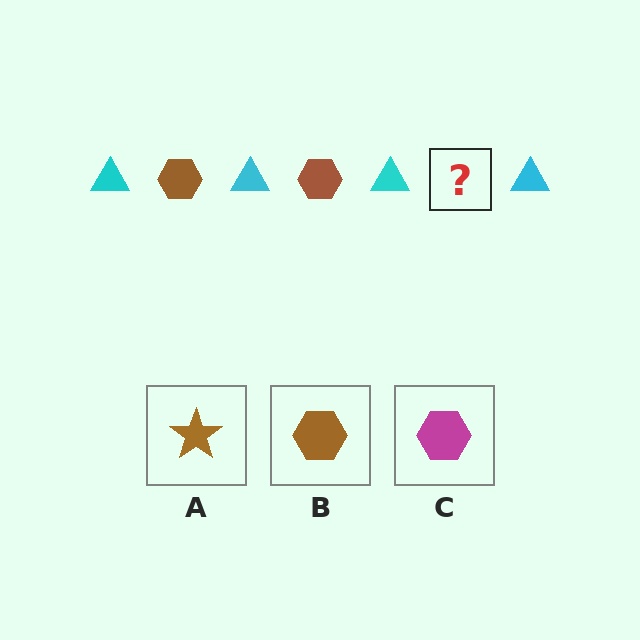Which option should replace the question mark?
Option B.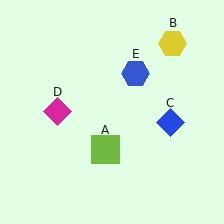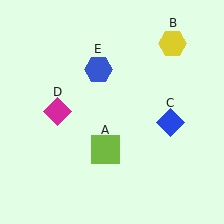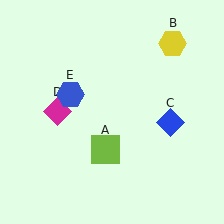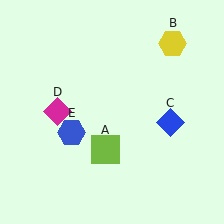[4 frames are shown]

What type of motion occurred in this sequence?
The blue hexagon (object E) rotated counterclockwise around the center of the scene.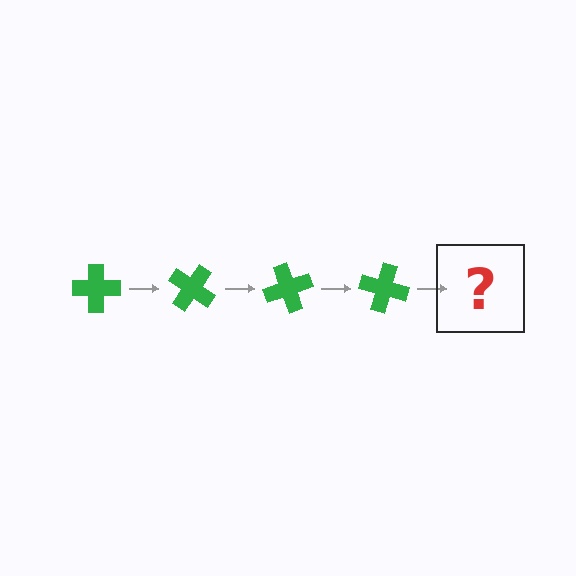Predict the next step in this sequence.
The next step is a green cross rotated 140 degrees.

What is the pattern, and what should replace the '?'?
The pattern is that the cross rotates 35 degrees each step. The '?' should be a green cross rotated 140 degrees.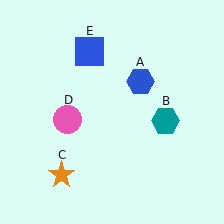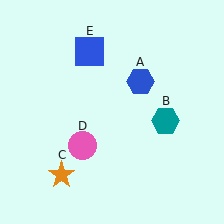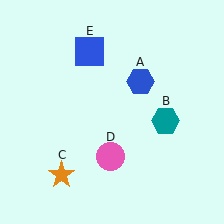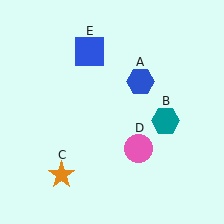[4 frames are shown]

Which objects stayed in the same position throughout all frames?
Blue hexagon (object A) and teal hexagon (object B) and orange star (object C) and blue square (object E) remained stationary.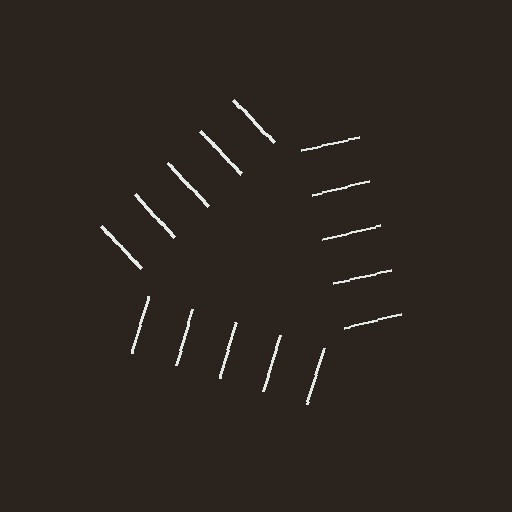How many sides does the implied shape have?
3 sides — the line-ends trace a triangle.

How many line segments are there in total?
15 — 5 along each of the 3 edges.